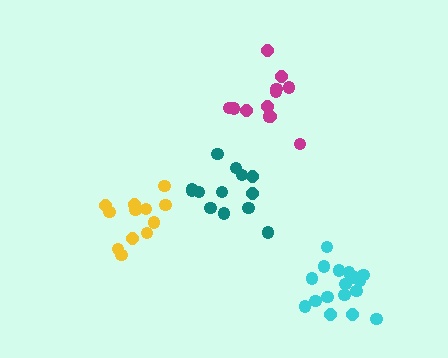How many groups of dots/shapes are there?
There are 4 groups.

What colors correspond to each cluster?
The clusters are colored: teal, magenta, cyan, yellow.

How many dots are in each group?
Group 1: 13 dots, Group 2: 12 dots, Group 3: 17 dots, Group 4: 12 dots (54 total).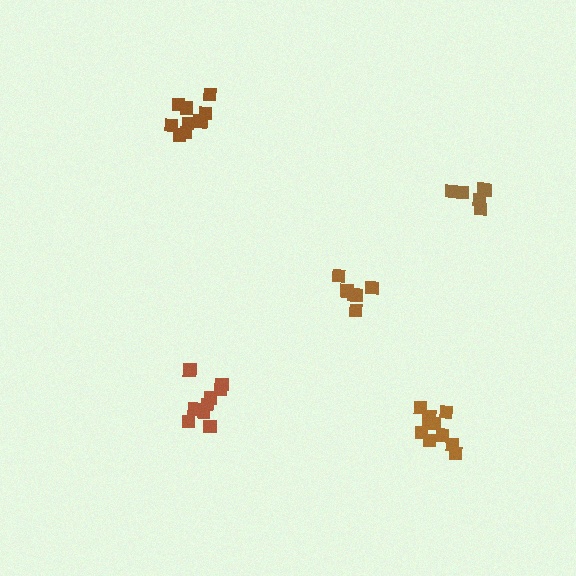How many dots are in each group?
Group 1: 10 dots, Group 2: 6 dots, Group 3: 6 dots, Group 4: 9 dots, Group 5: 10 dots (41 total).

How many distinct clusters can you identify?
There are 5 distinct clusters.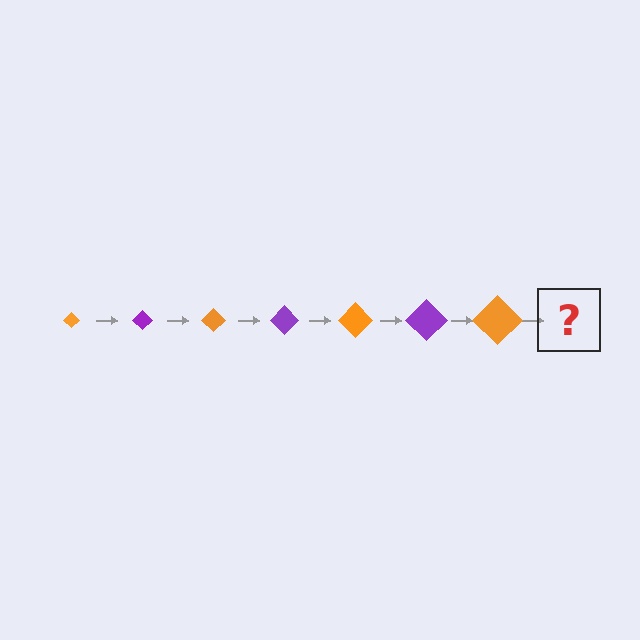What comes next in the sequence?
The next element should be a purple diamond, larger than the previous one.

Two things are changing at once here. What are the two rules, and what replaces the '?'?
The two rules are that the diamond grows larger each step and the color cycles through orange and purple. The '?' should be a purple diamond, larger than the previous one.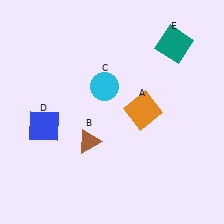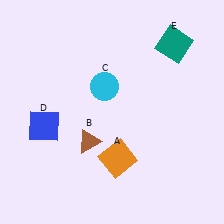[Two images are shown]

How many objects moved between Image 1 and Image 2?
1 object moved between the two images.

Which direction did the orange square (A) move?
The orange square (A) moved down.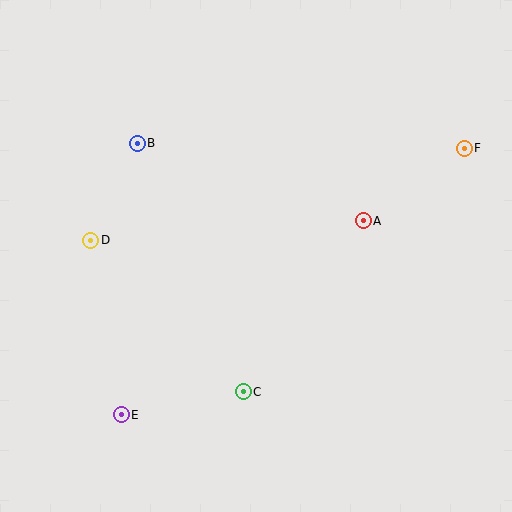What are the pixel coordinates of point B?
Point B is at (137, 143).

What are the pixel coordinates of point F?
Point F is at (464, 148).